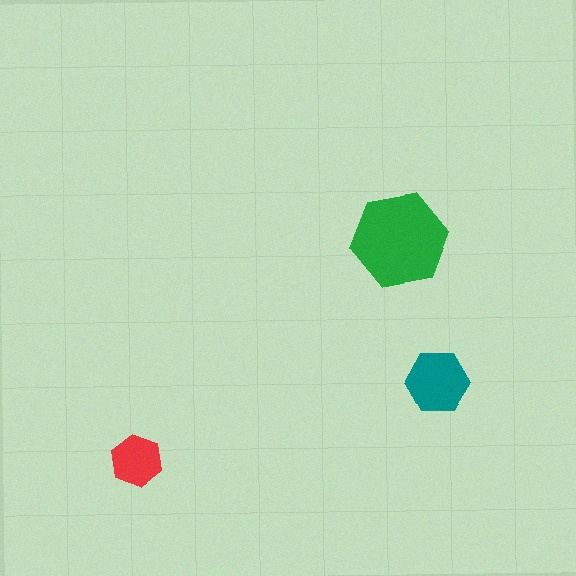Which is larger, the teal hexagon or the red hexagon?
The teal one.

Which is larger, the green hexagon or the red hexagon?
The green one.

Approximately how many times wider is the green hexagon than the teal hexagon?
About 1.5 times wider.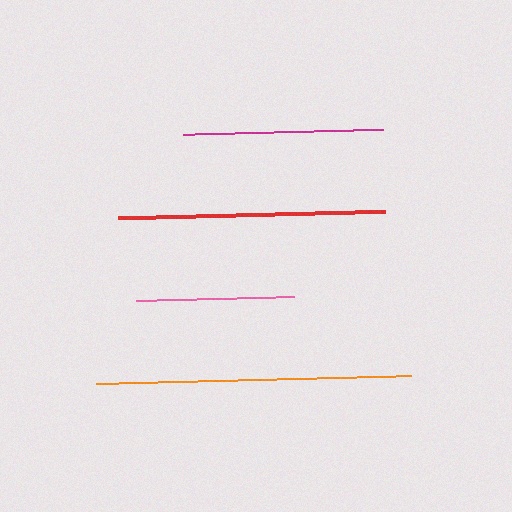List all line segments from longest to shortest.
From longest to shortest: orange, red, magenta, pink.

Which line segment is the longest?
The orange line is the longest at approximately 315 pixels.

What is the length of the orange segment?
The orange segment is approximately 315 pixels long.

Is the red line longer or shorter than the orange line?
The orange line is longer than the red line.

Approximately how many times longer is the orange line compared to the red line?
The orange line is approximately 1.2 times the length of the red line.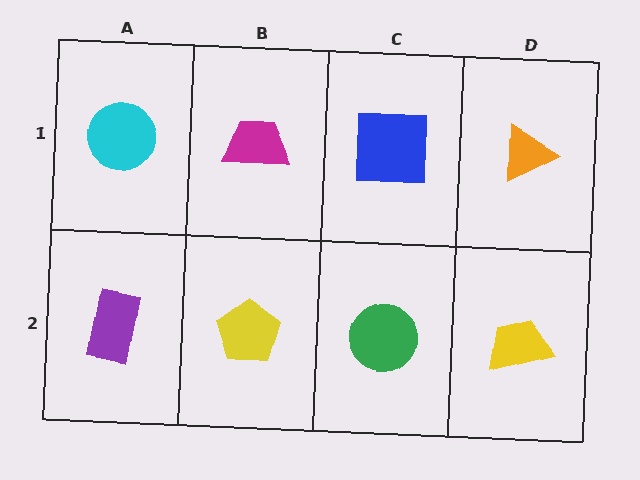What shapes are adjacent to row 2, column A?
A cyan circle (row 1, column A), a yellow pentagon (row 2, column B).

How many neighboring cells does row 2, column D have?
2.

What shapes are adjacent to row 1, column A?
A purple rectangle (row 2, column A), a magenta trapezoid (row 1, column B).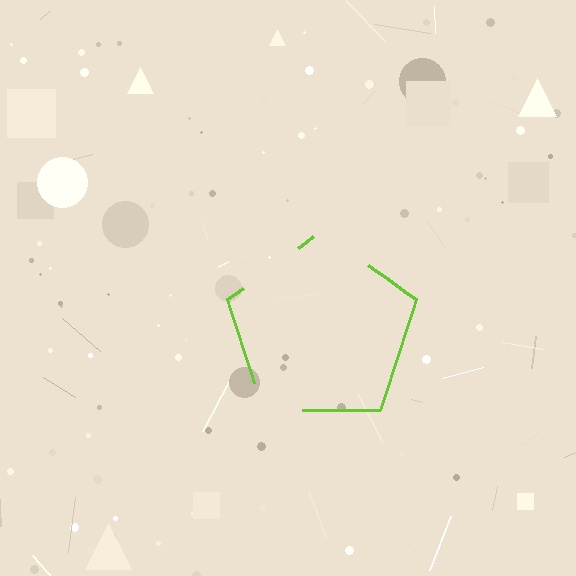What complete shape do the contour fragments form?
The contour fragments form a pentagon.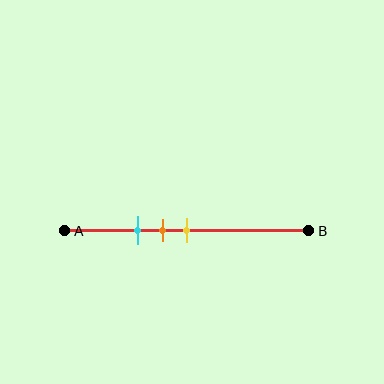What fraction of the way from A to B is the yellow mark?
The yellow mark is approximately 50% (0.5) of the way from A to B.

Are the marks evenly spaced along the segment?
Yes, the marks are approximately evenly spaced.